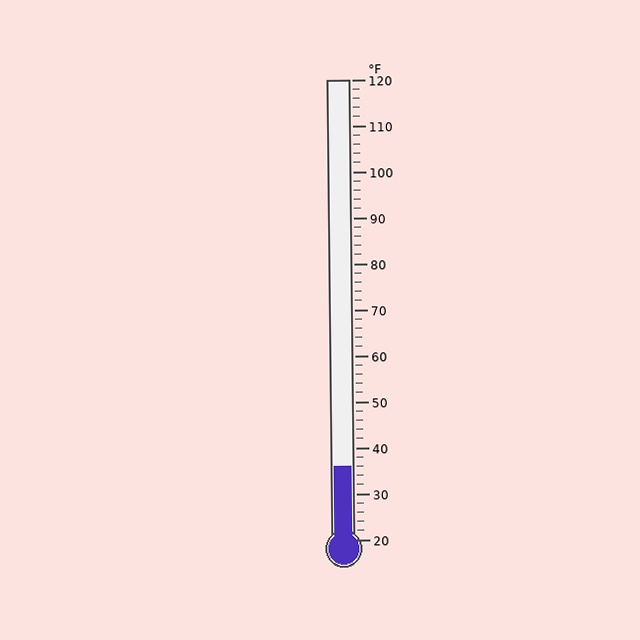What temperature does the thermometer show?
The thermometer shows approximately 36°F.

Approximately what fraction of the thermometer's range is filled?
The thermometer is filled to approximately 15% of its range.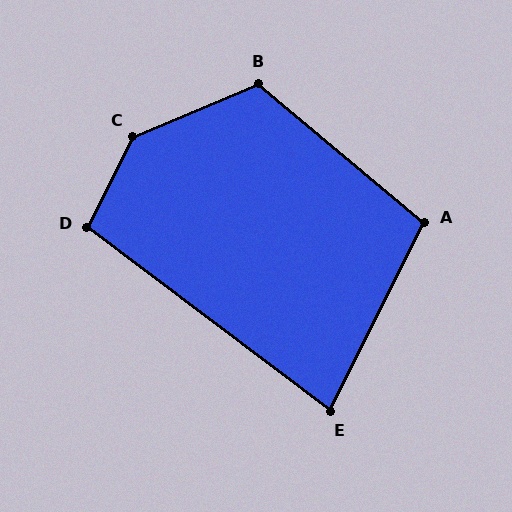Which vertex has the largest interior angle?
C, at approximately 139 degrees.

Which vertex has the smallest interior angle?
E, at approximately 80 degrees.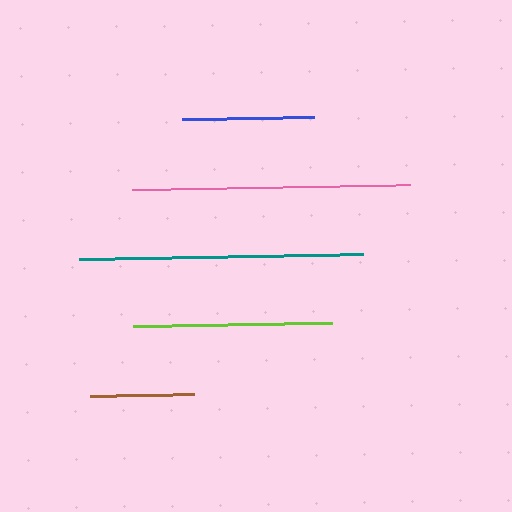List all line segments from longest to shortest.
From longest to shortest: teal, pink, lime, blue, brown.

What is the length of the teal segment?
The teal segment is approximately 284 pixels long.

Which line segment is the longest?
The teal line is the longest at approximately 284 pixels.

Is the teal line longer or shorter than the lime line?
The teal line is longer than the lime line.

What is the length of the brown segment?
The brown segment is approximately 105 pixels long.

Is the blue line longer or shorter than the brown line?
The blue line is longer than the brown line.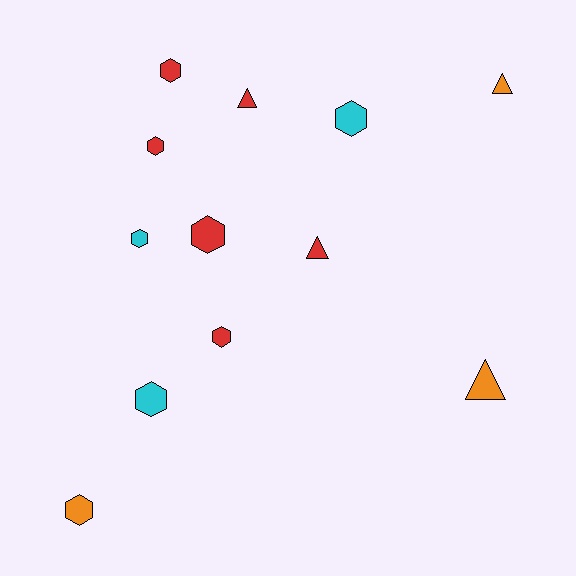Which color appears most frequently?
Red, with 6 objects.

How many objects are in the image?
There are 12 objects.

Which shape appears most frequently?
Hexagon, with 8 objects.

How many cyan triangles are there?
There are no cyan triangles.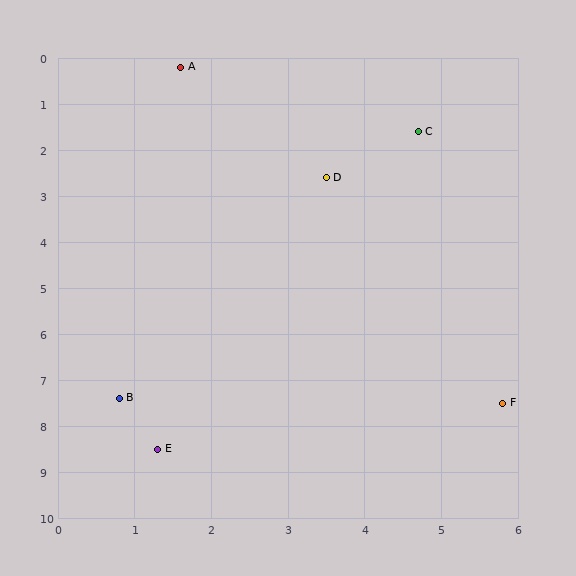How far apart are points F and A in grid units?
Points F and A are about 8.4 grid units apart.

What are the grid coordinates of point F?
Point F is at approximately (5.8, 7.5).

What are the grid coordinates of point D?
Point D is at approximately (3.5, 2.6).